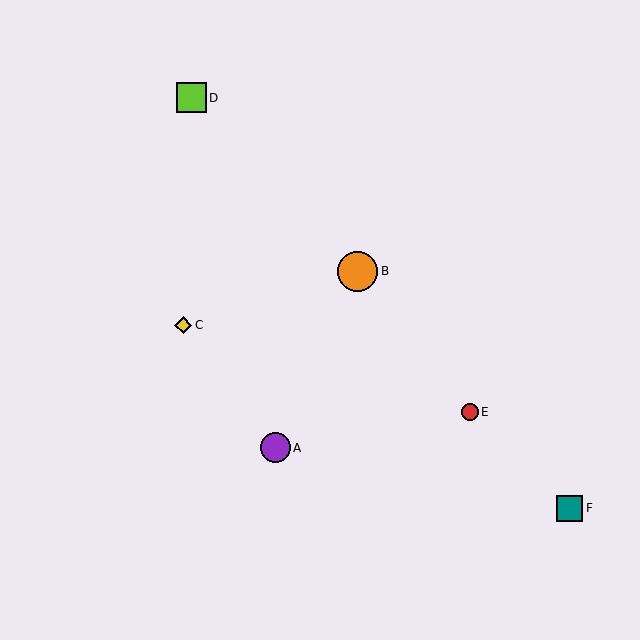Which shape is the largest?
The orange circle (labeled B) is the largest.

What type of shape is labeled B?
Shape B is an orange circle.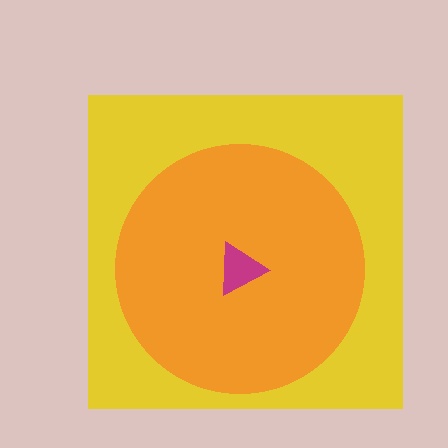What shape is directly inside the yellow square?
The orange circle.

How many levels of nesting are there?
3.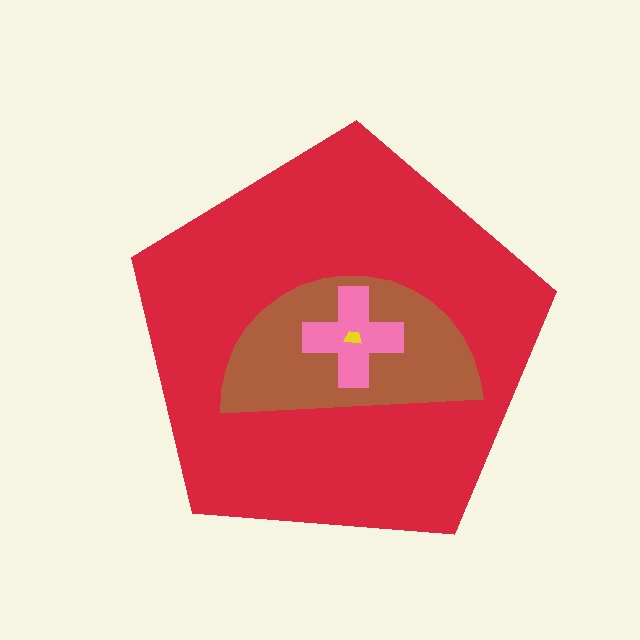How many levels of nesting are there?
4.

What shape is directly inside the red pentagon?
The brown semicircle.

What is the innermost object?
The yellow trapezoid.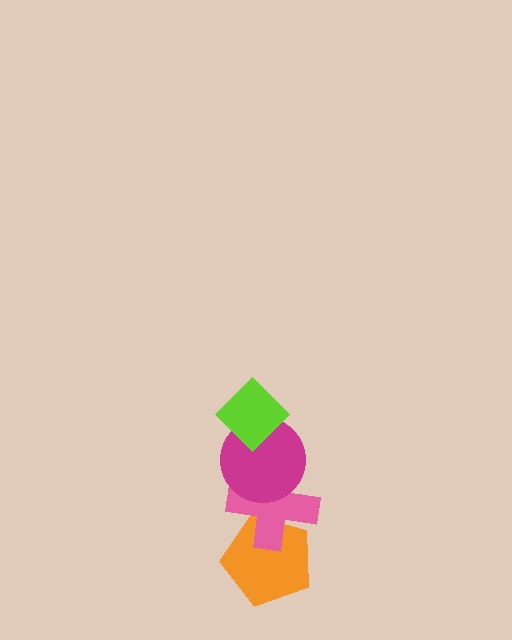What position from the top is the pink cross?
The pink cross is 3rd from the top.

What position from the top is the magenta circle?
The magenta circle is 2nd from the top.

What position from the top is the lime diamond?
The lime diamond is 1st from the top.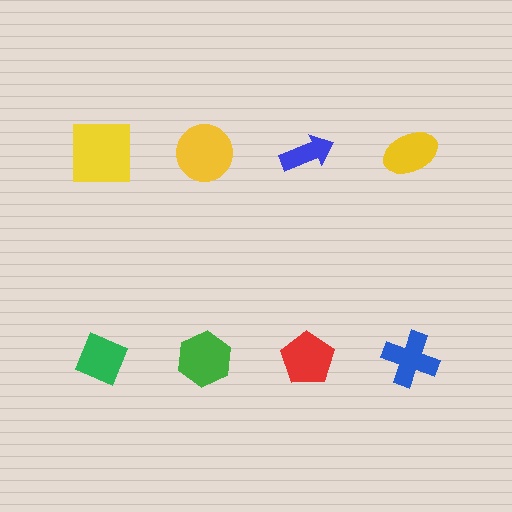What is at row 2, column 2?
A green hexagon.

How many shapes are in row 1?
4 shapes.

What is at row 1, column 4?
A yellow ellipse.